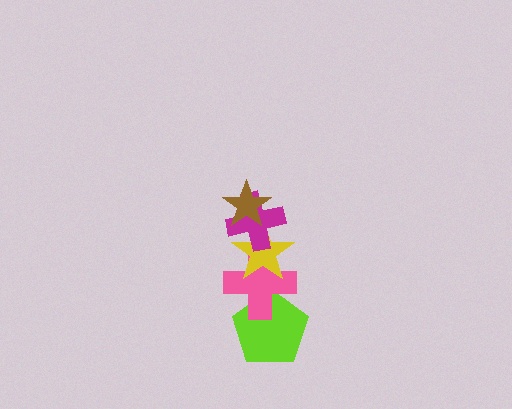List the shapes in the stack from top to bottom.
From top to bottom: the brown star, the magenta cross, the yellow star, the pink cross, the lime pentagon.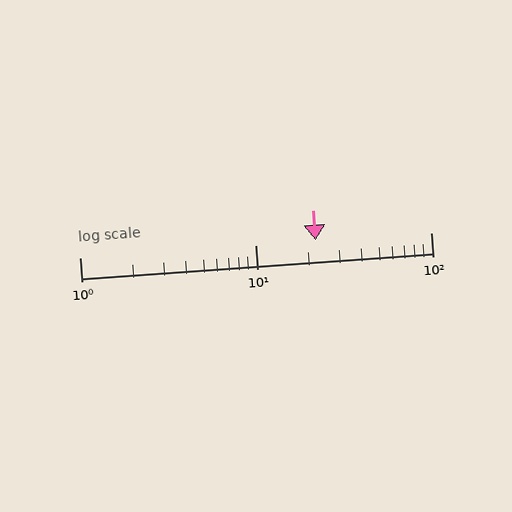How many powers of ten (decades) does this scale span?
The scale spans 2 decades, from 1 to 100.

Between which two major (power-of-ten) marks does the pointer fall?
The pointer is between 10 and 100.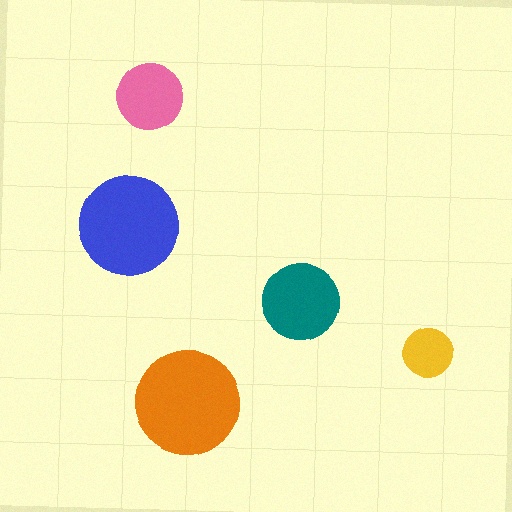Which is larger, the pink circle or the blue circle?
The blue one.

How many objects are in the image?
There are 5 objects in the image.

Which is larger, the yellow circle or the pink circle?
The pink one.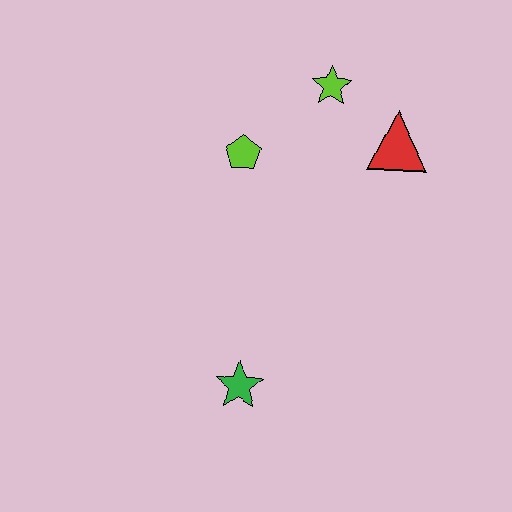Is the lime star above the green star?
Yes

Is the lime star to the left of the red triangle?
Yes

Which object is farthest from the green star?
The lime star is farthest from the green star.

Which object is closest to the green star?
The lime pentagon is closest to the green star.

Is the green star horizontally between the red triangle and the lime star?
No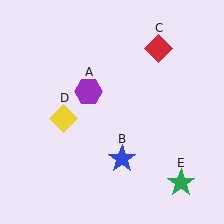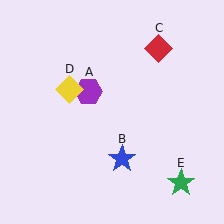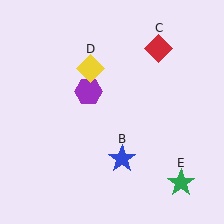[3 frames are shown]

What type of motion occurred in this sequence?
The yellow diamond (object D) rotated clockwise around the center of the scene.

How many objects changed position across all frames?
1 object changed position: yellow diamond (object D).